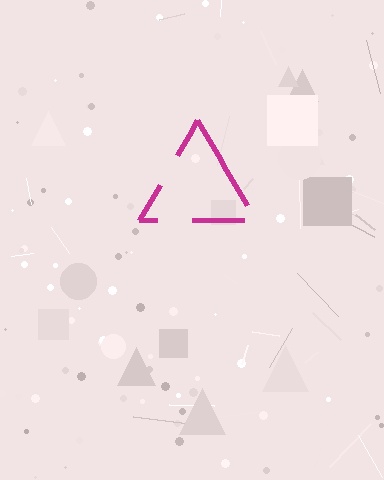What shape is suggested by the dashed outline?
The dashed outline suggests a triangle.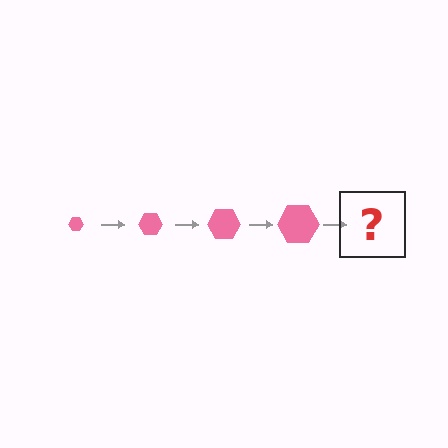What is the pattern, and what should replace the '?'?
The pattern is that the hexagon gets progressively larger each step. The '?' should be a pink hexagon, larger than the previous one.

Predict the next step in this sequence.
The next step is a pink hexagon, larger than the previous one.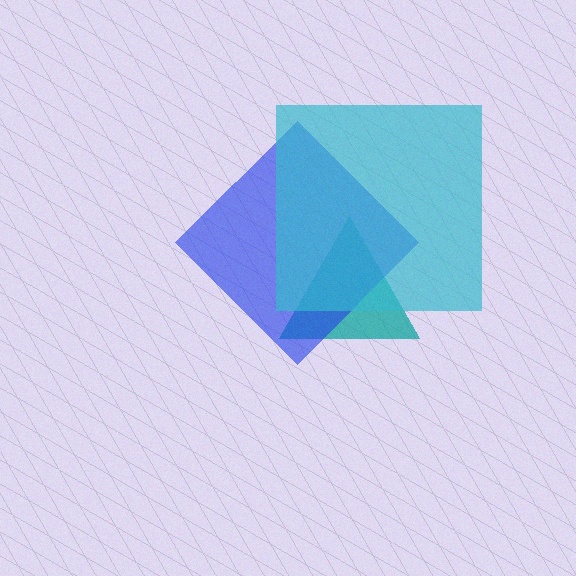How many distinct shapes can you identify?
There are 3 distinct shapes: a teal triangle, a blue diamond, a cyan square.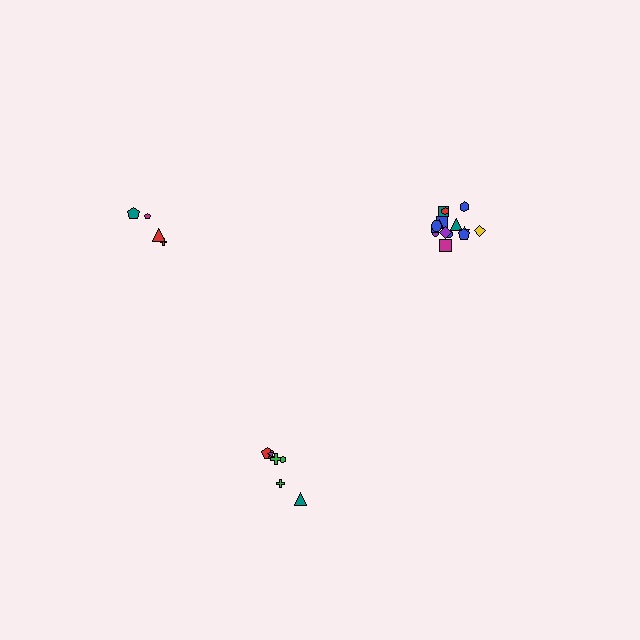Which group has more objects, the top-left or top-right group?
The top-right group.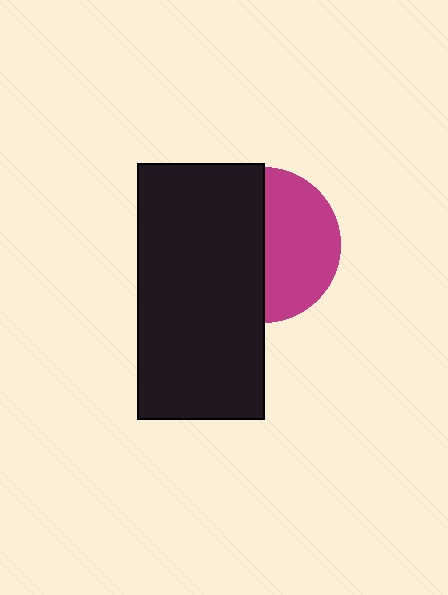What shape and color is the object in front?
The object in front is a black rectangle.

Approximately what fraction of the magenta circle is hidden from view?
Roughly 52% of the magenta circle is hidden behind the black rectangle.